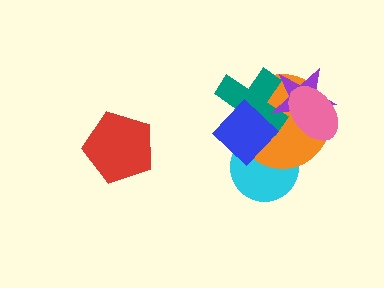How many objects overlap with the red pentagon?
0 objects overlap with the red pentagon.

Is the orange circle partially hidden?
Yes, it is partially covered by another shape.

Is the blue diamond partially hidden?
No, no other shape covers it.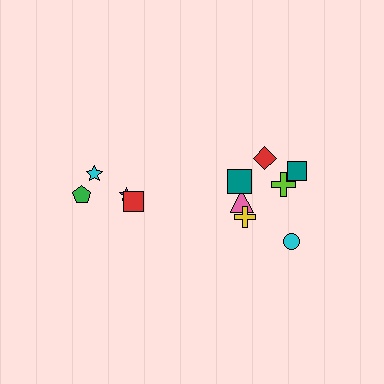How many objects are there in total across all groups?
There are 11 objects.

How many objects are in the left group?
There are 4 objects.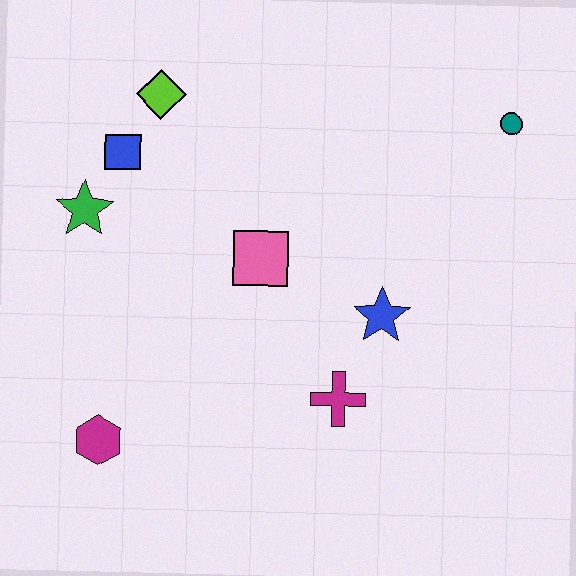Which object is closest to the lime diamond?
The blue square is closest to the lime diamond.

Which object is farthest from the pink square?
The teal circle is farthest from the pink square.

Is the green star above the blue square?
No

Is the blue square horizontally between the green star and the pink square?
Yes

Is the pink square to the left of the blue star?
Yes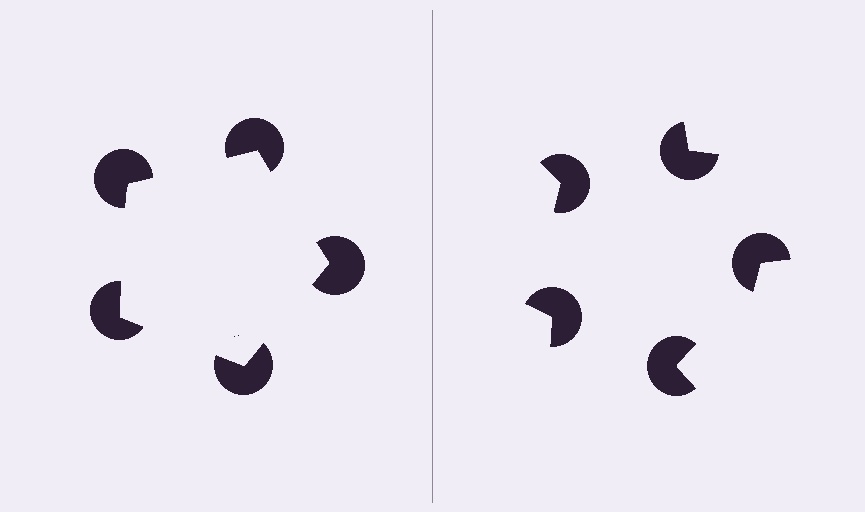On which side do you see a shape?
An illusory pentagon appears on the left side. On the right side the wedge cuts are rotated, so no coherent shape forms.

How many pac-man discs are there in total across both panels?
10 — 5 on each side.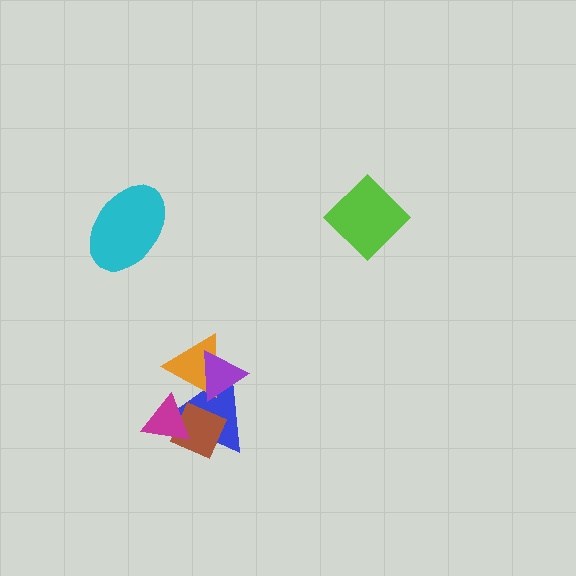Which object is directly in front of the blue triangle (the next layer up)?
The brown diamond is directly in front of the blue triangle.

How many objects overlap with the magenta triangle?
2 objects overlap with the magenta triangle.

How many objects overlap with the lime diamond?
0 objects overlap with the lime diamond.